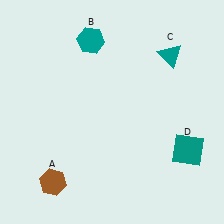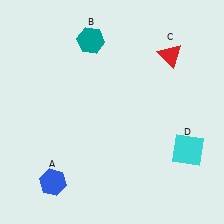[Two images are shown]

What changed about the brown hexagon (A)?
In Image 1, A is brown. In Image 2, it changed to blue.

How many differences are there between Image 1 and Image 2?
There are 3 differences between the two images.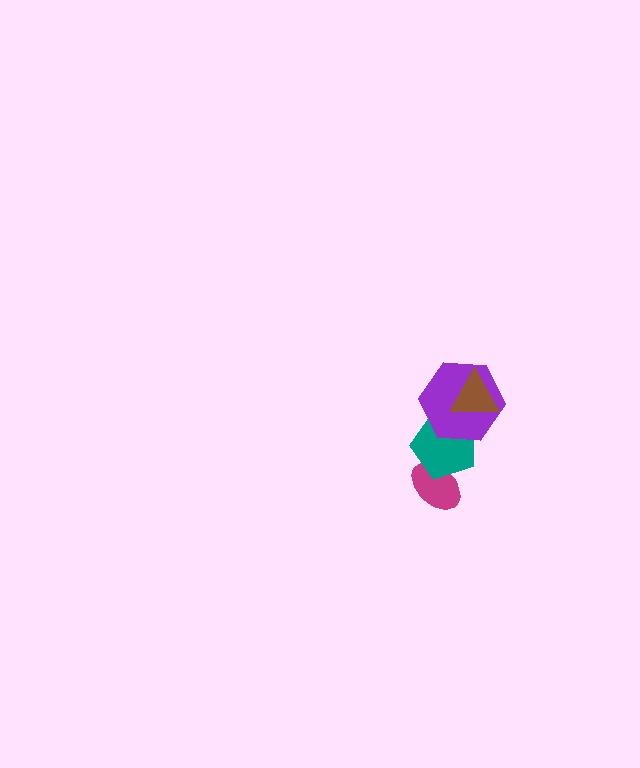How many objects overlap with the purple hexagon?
2 objects overlap with the purple hexagon.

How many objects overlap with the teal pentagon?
3 objects overlap with the teal pentagon.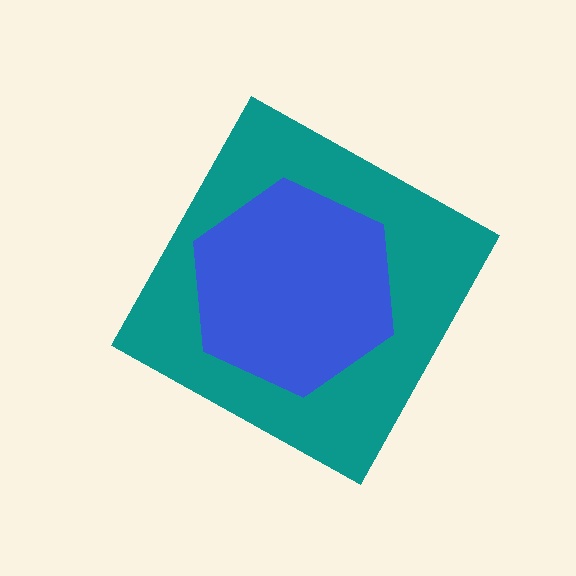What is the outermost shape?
The teal diamond.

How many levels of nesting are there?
2.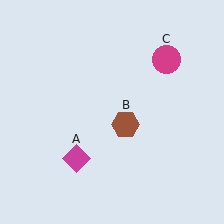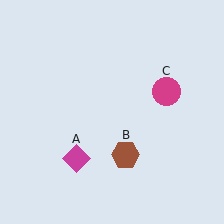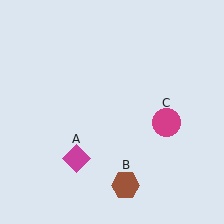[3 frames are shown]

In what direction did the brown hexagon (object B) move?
The brown hexagon (object B) moved down.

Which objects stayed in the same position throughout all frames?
Magenta diamond (object A) remained stationary.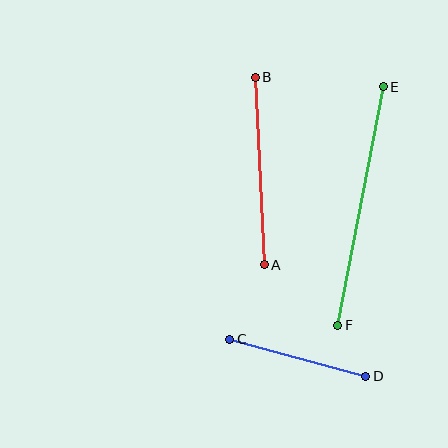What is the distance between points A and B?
The distance is approximately 188 pixels.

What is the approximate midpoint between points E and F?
The midpoint is at approximately (361, 206) pixels.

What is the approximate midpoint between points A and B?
The midpoint is at approximately (260, 171) pixels.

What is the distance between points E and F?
The distance is approximately 243 pixels.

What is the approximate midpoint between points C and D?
The midpoint is at approximately (298, 358) pixels.